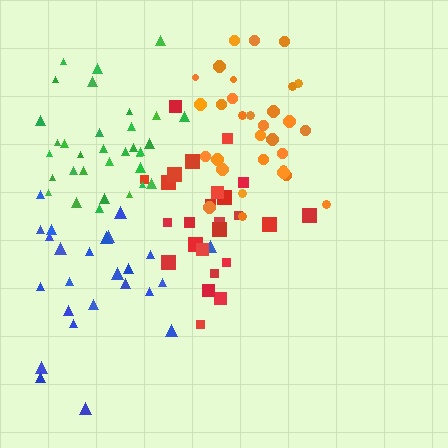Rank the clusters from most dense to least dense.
orange, green, red, blue.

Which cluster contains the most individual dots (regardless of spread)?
Green (33).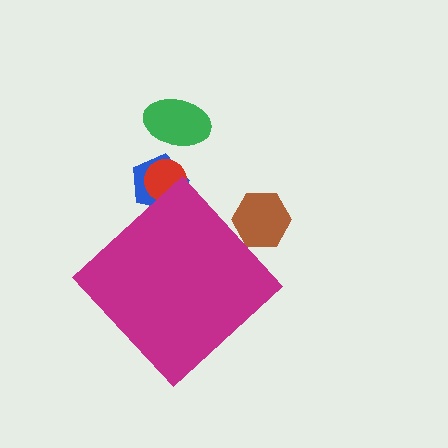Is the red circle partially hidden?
Yes, the red circle is partially hidden behind the magenta diamond.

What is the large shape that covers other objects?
A magenta diamond.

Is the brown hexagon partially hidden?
Yes, the brown hexagon is partially hidden behind the magenta diamond.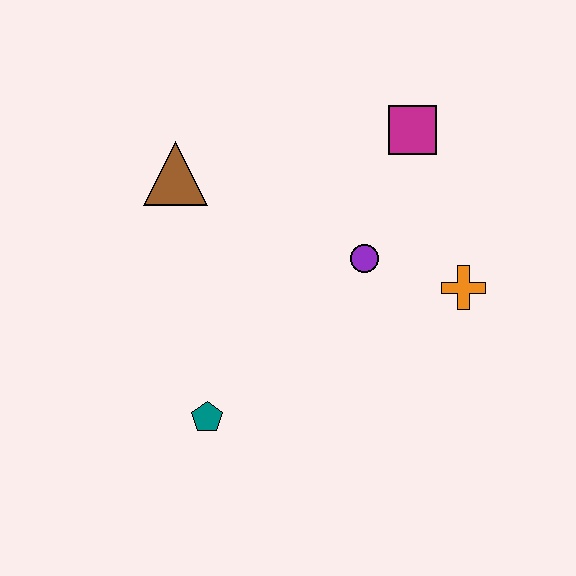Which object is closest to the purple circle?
The orange cross is closest to the purple circle.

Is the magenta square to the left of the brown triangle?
No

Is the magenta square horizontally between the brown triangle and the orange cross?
Yes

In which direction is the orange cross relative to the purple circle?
The orange cross is to the right of the purple circle.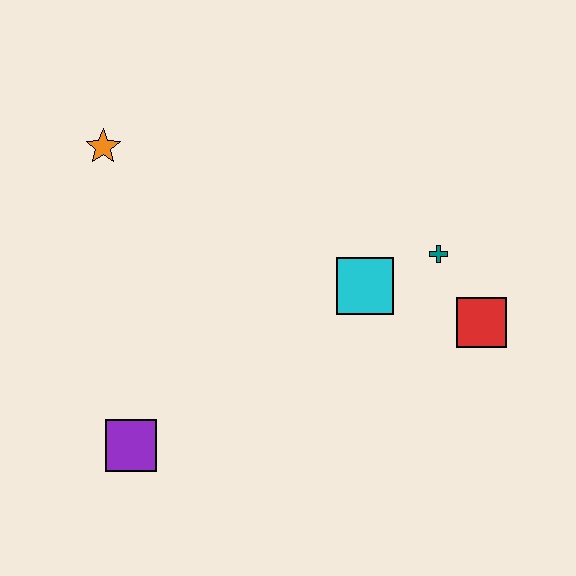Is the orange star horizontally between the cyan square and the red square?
No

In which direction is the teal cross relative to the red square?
The teal cross is above the red square.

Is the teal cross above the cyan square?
Yes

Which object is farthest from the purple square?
The red square is farthest from the purple square.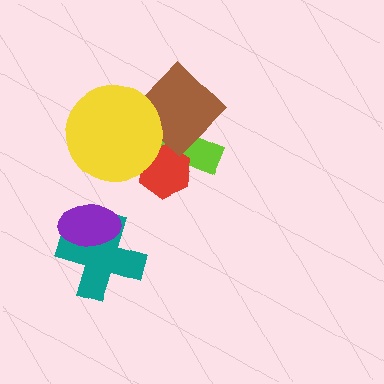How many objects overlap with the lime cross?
3 objects overlap with the lime cross.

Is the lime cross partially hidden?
Yes, it is partially covered by another shape.